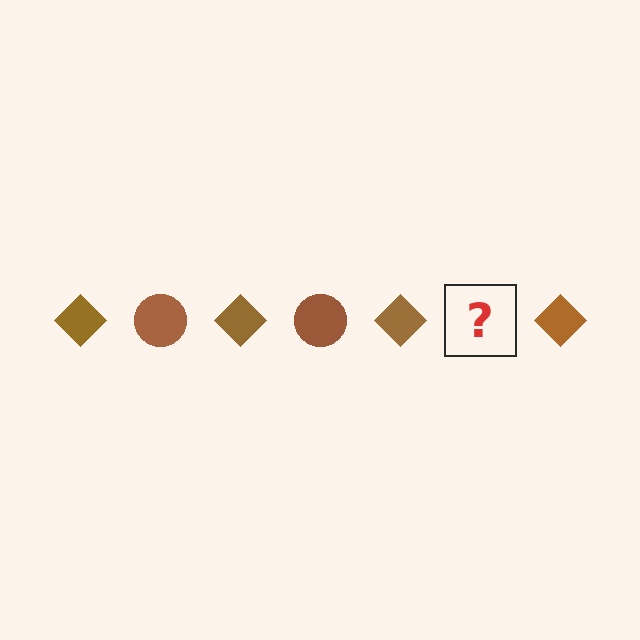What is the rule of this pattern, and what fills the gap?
The rule is that the pattern cycles through diamond, circle shapes in brown. The gap should be filled with a brown circle.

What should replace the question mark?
The question mark should be replaced with a brown circle.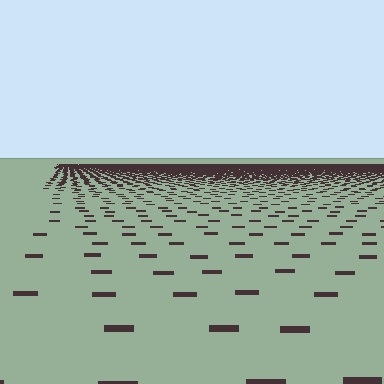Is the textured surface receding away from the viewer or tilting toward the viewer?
The surface is receding away from the viewer. Texture elements get smaller and denser toward the top.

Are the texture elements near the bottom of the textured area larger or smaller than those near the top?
Larger. Near the bottom, elements are closer to the viewer and appear at a bigger on-screen size.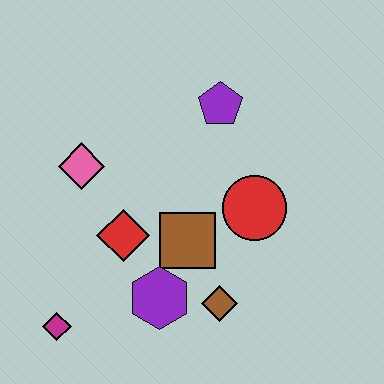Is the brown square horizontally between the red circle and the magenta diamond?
Yes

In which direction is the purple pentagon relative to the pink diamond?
The purple pentagon is to the right of the pink diamond.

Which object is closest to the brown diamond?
The purple hexagon is closest to the brown diamond.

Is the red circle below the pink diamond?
Yes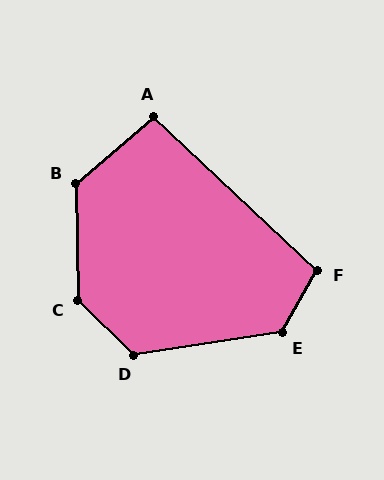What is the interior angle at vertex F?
Approximately 103 degrees (obtuse).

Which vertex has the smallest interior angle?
A, at approximately 96 degrees.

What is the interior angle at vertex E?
Approximately 128 degrees (obtuse).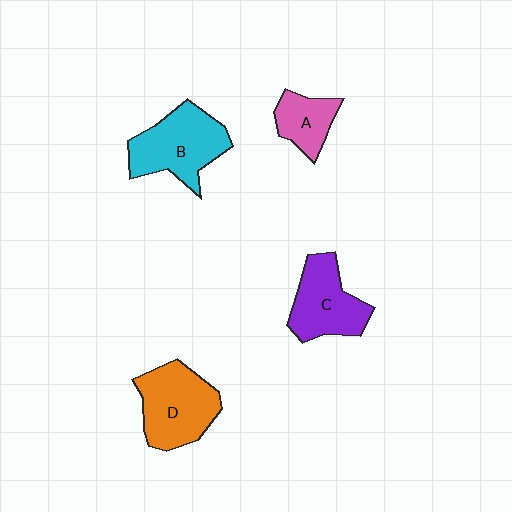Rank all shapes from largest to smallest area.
From largest to smallest: B (cyan), D (orange), C (purple), A (pink).